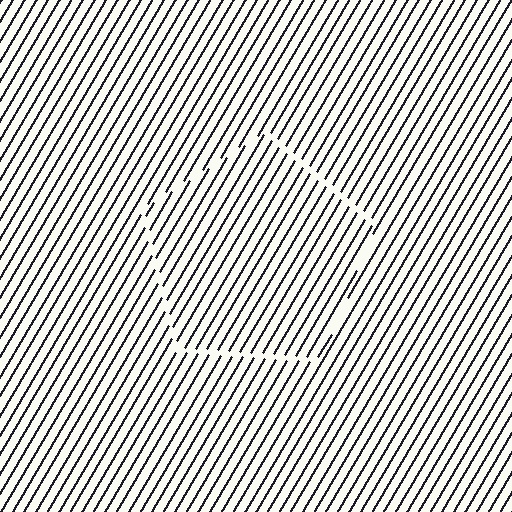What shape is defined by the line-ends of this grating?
An illusory pentagon. The interior of the shape contains the same grating, shifted by half a period — the contour is defined by the phase discontinuity where line-ends from the inner and outer gratings abut.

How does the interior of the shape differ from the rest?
The interior of the shape contains the same grating, shifted by half a period — the contour is defined by the phase discontinuity where line-ends from the inner and outer gratings abut.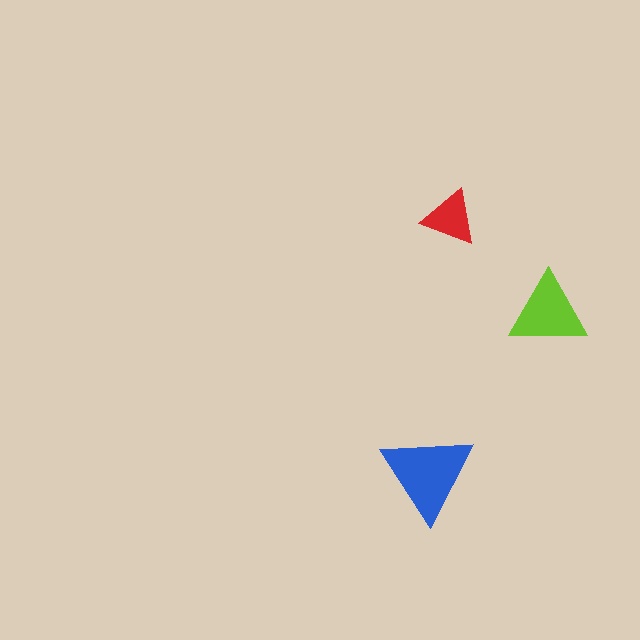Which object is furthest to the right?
The lime triangle is rightmost.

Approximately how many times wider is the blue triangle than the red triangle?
About 1.5 times wider.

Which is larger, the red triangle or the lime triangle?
The lime one.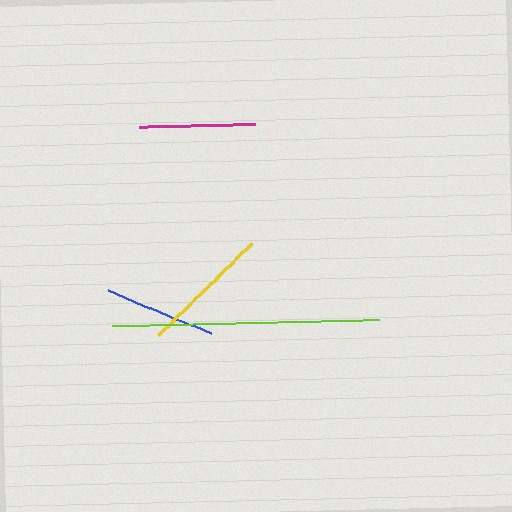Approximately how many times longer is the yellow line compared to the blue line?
The yellow line is approximately 1.2 times the length of the blue line.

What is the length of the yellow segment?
The yellow segment is approximately 132 pixels long.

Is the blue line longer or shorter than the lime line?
The lime line is longer than the blue line.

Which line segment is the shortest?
The blue line is the shortest at approximately 112 pixels.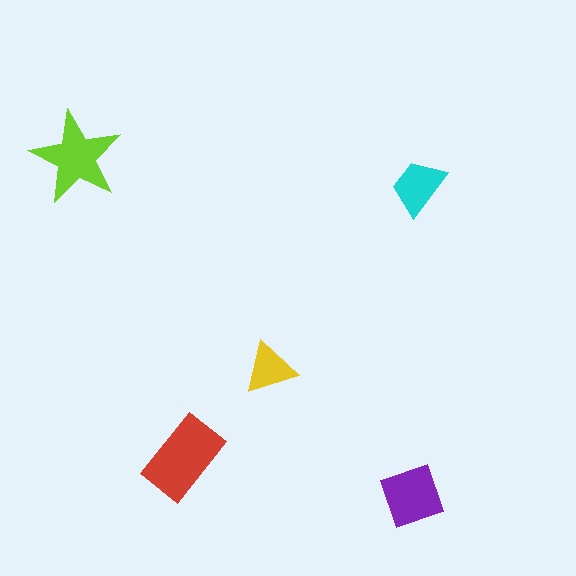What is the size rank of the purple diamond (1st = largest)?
3rd.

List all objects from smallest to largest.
The yellow triangle, the cyan trapezoid, the purple diamond, the lime star, the red rectangle.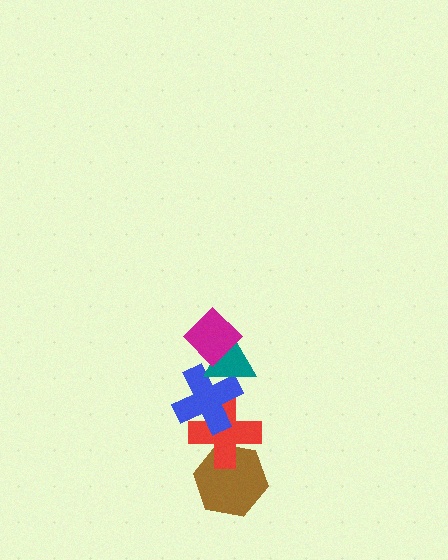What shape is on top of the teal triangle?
The magenta diamond is on top of the teal triangle.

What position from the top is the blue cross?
The blue cross is 3rd from the top.